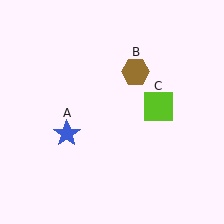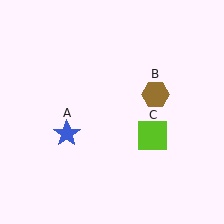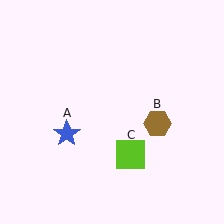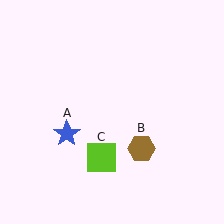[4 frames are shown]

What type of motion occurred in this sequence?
The brown hexagon (object B), lime square (object C) rotated clockwise around the center of the scene.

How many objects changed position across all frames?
2 objects changed position: brown hexagon (object B), lime square (object C).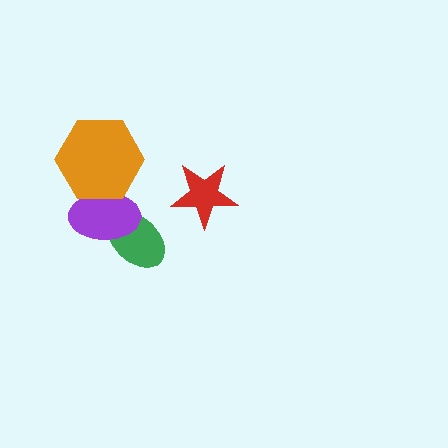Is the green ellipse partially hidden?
Yes, it is partially covered by another shape.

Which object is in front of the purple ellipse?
The orange hexagon is in front of the purple ellipse.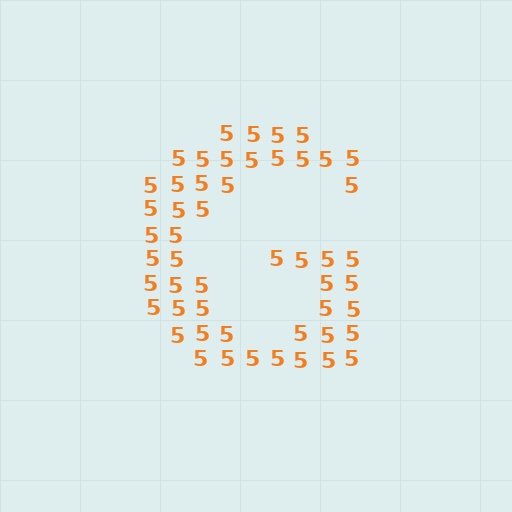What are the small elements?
The small elements are digit 5's.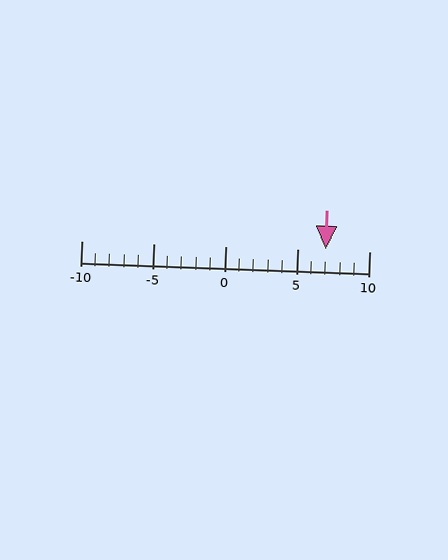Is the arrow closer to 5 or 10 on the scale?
The arrow is closer to 5.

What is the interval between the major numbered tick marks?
The major tick marks are spaced 5 units apart.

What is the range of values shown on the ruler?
The ruler shows values from -10 to 10.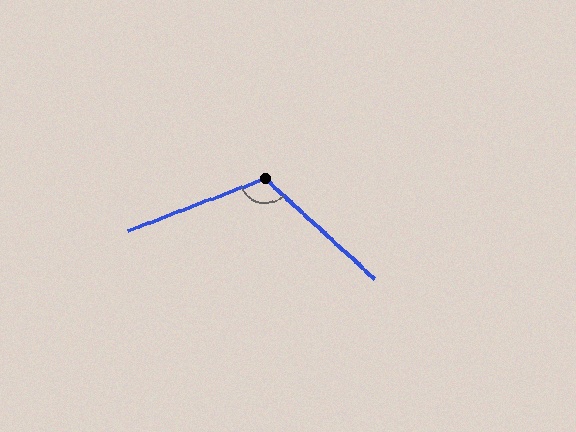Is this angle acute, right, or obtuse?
It is obtuse.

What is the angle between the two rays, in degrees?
Approximately 116 degrees.